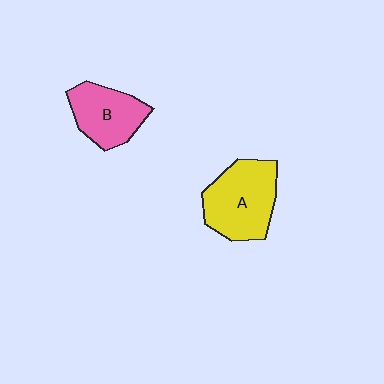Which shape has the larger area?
Shape A (yellow).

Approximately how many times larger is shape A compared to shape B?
Approximately 1.3 times.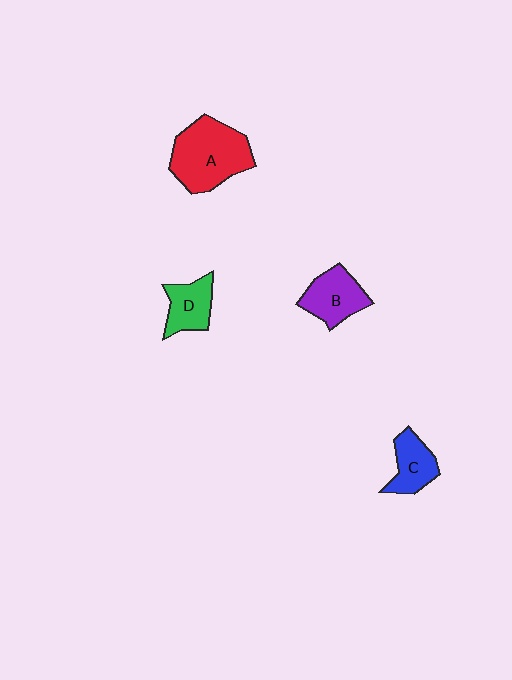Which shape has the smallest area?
Shape C (blue).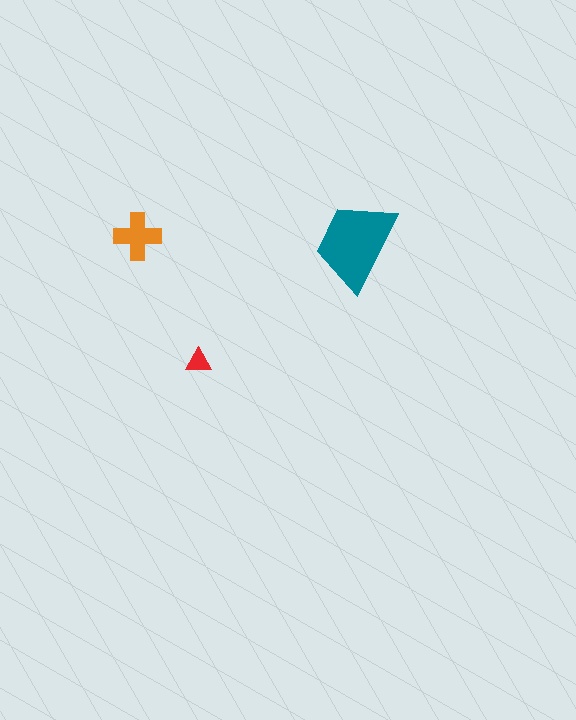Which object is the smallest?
The red triangle.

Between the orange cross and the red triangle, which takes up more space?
The orange cross.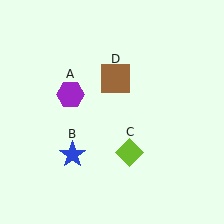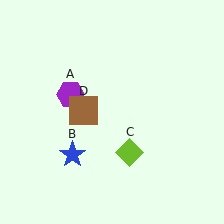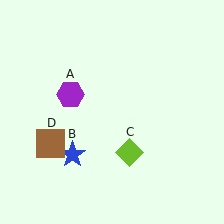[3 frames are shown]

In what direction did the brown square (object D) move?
The brown square (object D) moved down and to the left.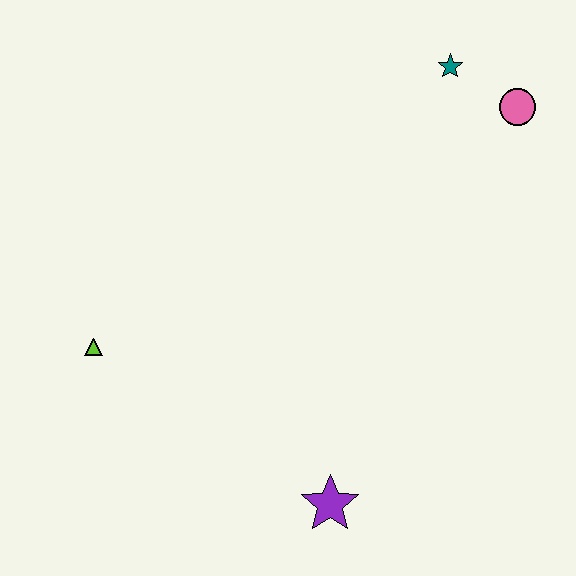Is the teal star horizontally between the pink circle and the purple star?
Yes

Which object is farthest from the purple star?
The teal star is farthest from the purple star.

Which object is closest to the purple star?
The lime triangle is closest to the purple star.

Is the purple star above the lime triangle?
No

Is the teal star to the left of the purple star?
No